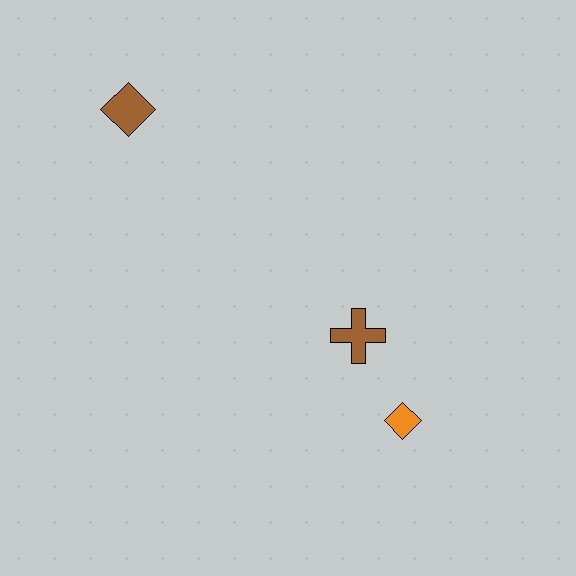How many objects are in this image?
There are 3 objects.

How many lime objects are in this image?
There are no lime objects.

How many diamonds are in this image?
There are 2 diamonds.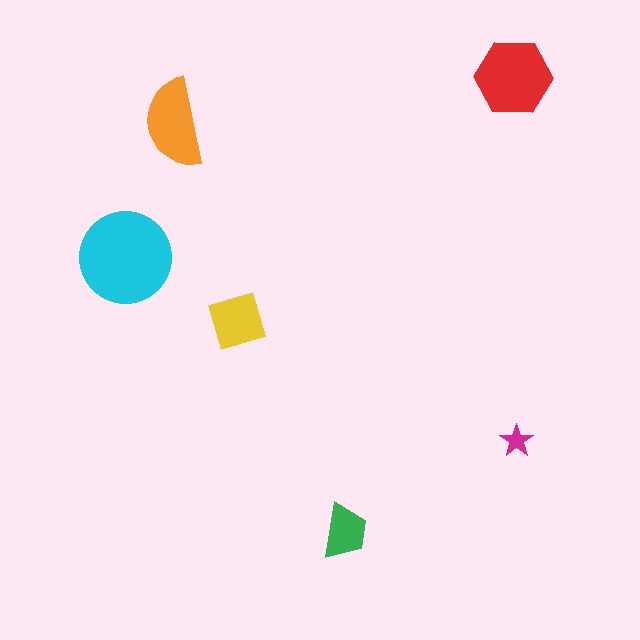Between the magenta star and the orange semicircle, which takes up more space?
The orange semicircle.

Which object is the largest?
The cyan circle.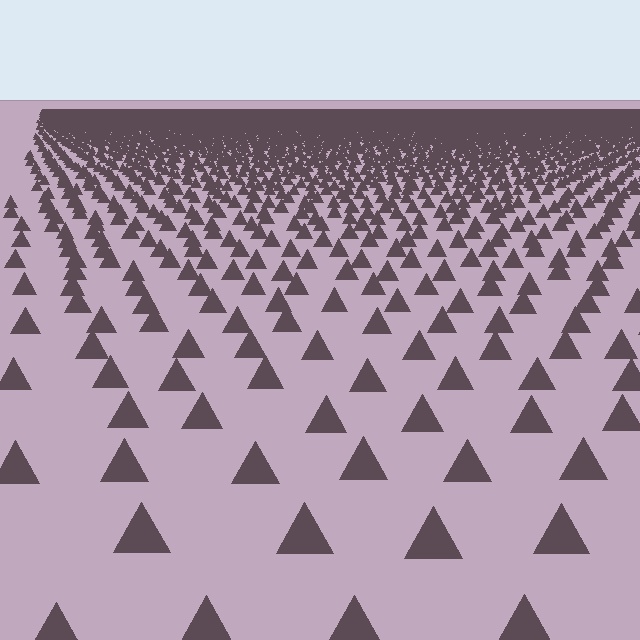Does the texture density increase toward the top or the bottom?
Density increases toward the top.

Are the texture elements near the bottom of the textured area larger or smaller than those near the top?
Larger. Near the bottom, elements are closer to the viewer and appear at a bigger on-screen size.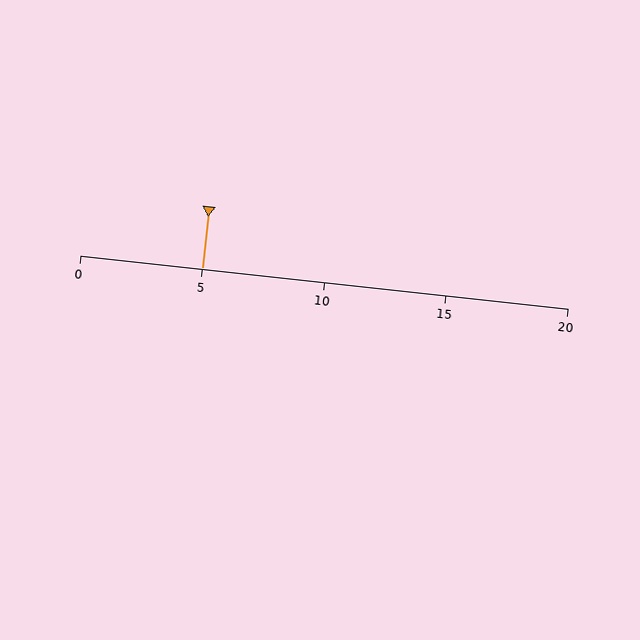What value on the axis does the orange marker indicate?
The marker indicates approximately 5.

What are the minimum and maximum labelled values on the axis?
The axis runs from 0 to 20.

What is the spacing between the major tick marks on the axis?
The major ticks are spaced 5 apart.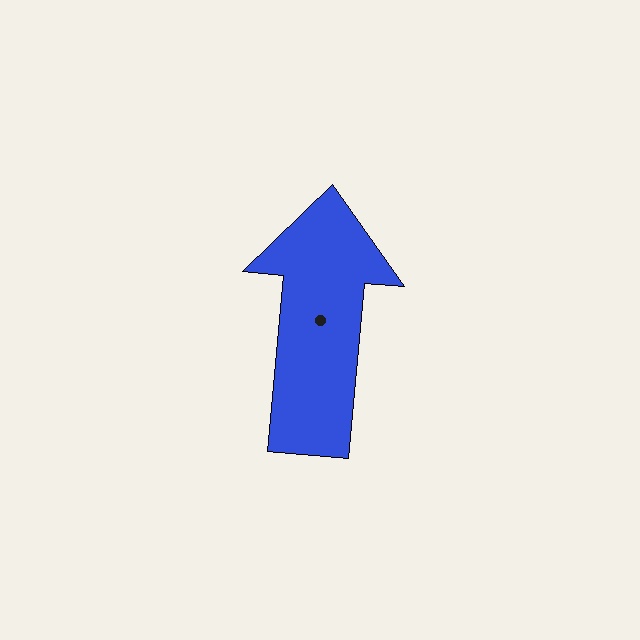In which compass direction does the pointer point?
North.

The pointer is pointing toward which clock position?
Roughly 12 o'clock.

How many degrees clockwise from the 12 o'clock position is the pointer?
Approximately 5 degrees.